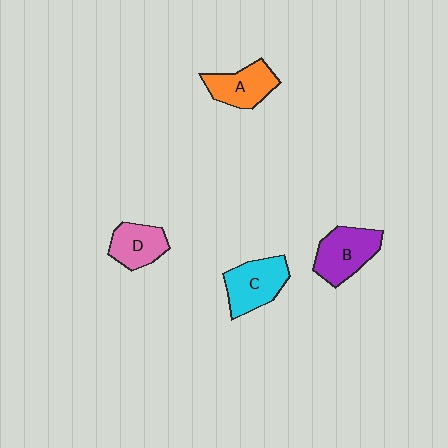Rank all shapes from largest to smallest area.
From largest to smallest: B (purple), C (cyan), A (orange), D (pink).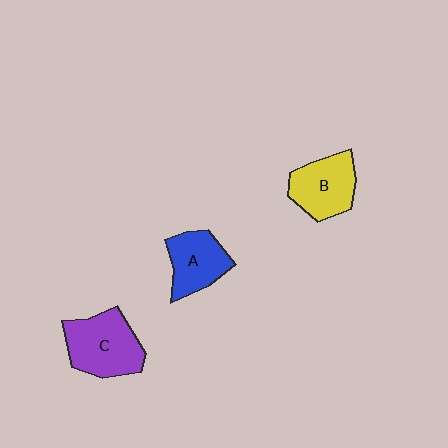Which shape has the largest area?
Shape C (purple).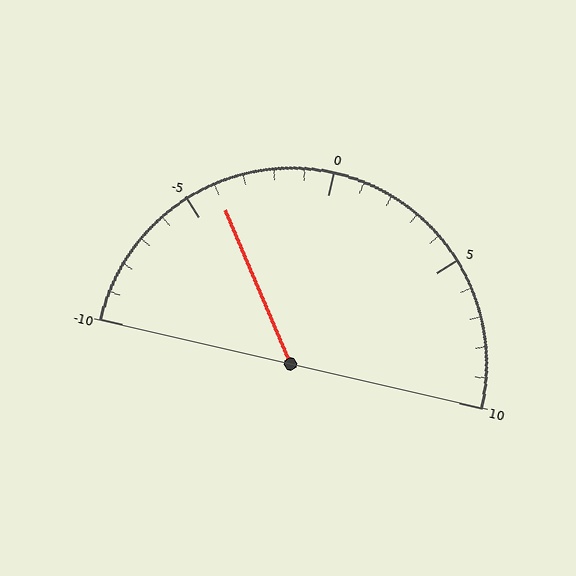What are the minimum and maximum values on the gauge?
The gauge ranges from -10 to 10.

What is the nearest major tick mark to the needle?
The nearest major tick mark is -5.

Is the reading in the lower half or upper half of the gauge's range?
The reading is in the lower half of the range (-10 to 10).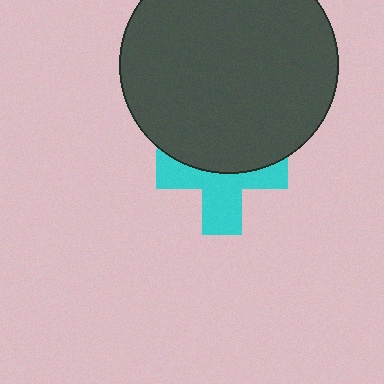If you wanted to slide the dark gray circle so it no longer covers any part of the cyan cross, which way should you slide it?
Slide it up — that is the most direct way to separate the two shapes.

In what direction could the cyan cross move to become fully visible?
The cyan cross could move down. That would shift it out from behind the dark gray circle entirely.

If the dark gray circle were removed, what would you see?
You would see the complete cyan cross.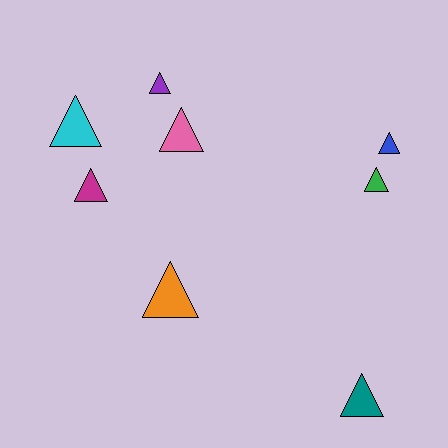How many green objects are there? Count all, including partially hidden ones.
There is 1 green object.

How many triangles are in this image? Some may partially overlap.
There are 8 triangles.